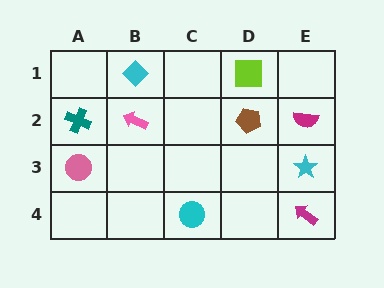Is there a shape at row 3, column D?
No, that cell is empty.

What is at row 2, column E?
A magenta semicircle.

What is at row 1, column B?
A cyan diamond.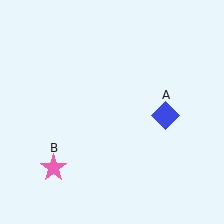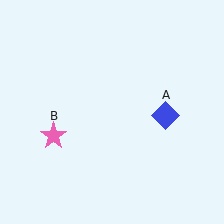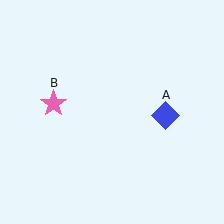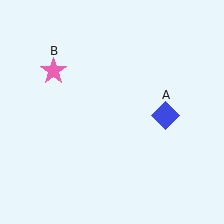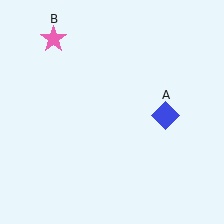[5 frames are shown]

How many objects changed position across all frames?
1 object changed position: pink star (object B).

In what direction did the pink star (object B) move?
The pink star (object B) moved up.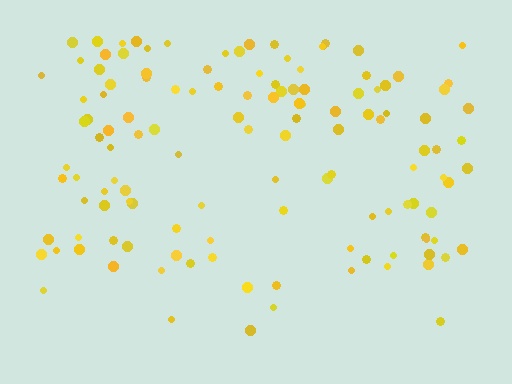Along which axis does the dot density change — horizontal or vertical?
Vertical.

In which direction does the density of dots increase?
From bottom to top, with the top side densest.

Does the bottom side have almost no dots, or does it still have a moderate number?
Still a moderate number, just noticeably fewer than the top.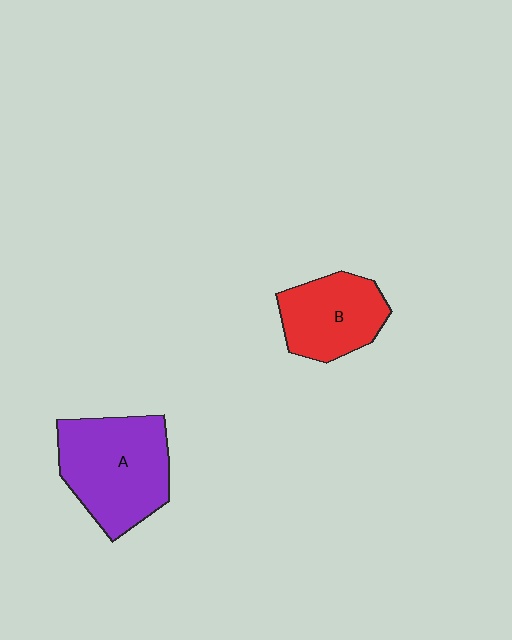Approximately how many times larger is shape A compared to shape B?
Approximately 1.4 times.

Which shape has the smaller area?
Shape B (red).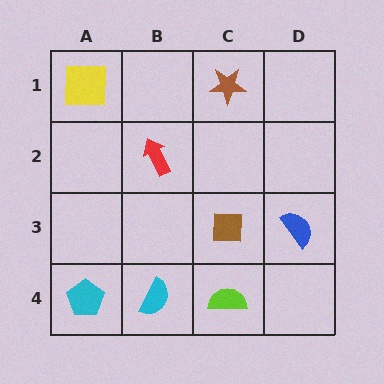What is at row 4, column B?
A cyan semicircle.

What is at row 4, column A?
A cyan pentagon.